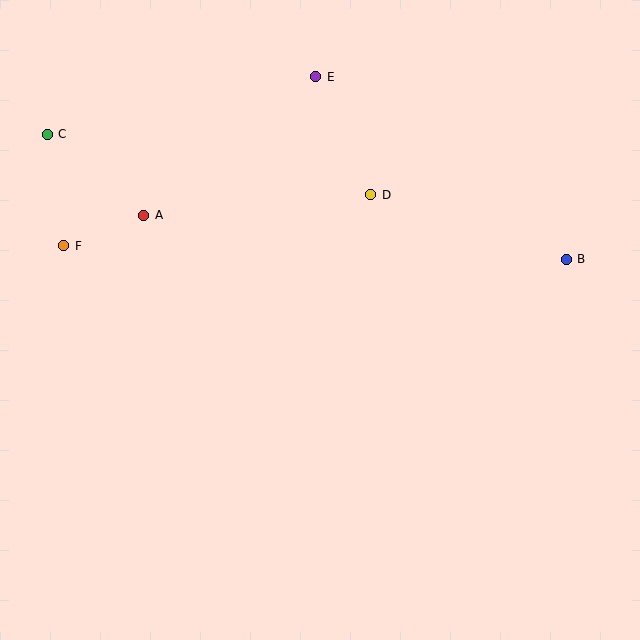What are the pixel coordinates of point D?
Point D is at (371, 195).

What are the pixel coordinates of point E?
Point E is at (316, 77).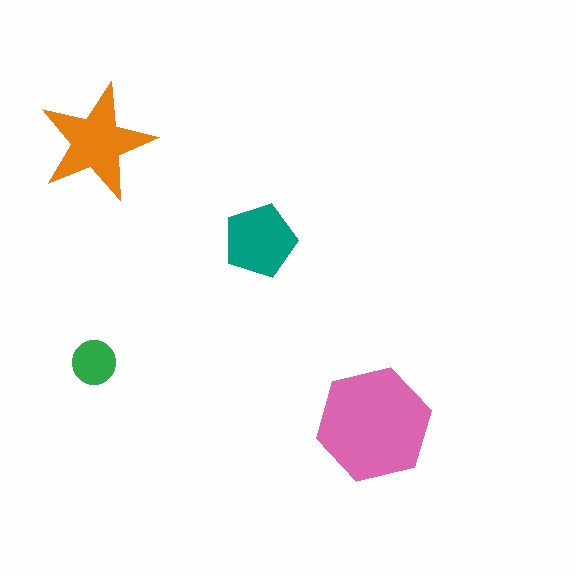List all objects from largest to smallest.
The pink hexagon, the orange star, the teal pentagon, the green circle.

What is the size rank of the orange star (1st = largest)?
2nd.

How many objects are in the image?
There are 4 objects in the image.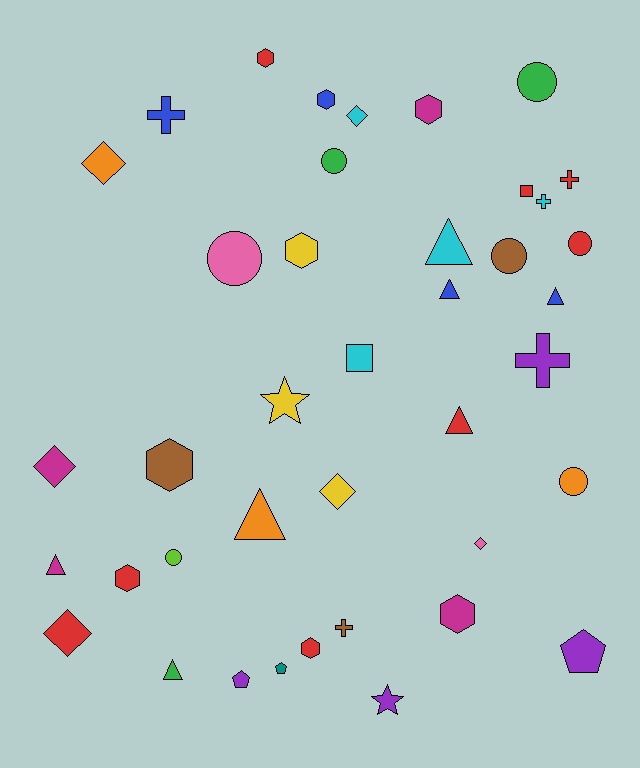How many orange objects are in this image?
There are 3 orange objects.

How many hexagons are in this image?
There are 8 hexagons.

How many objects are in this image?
There are 40 objects.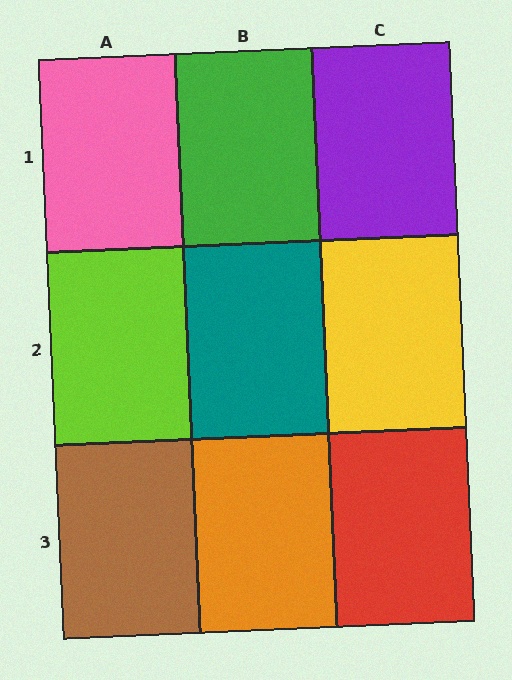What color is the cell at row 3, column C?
Red.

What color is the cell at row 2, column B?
Teal.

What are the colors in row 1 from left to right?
Pink, green, purple.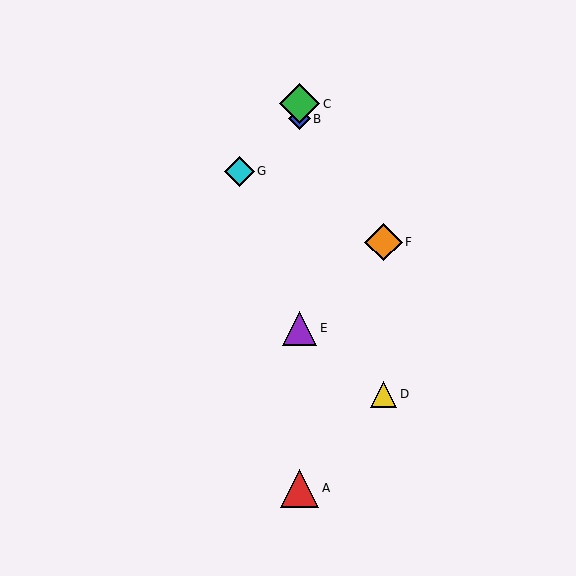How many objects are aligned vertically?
4 objects (A, B, C, E) are aligned vertically.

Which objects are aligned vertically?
Objects A, B, C, E are aligned vertically.